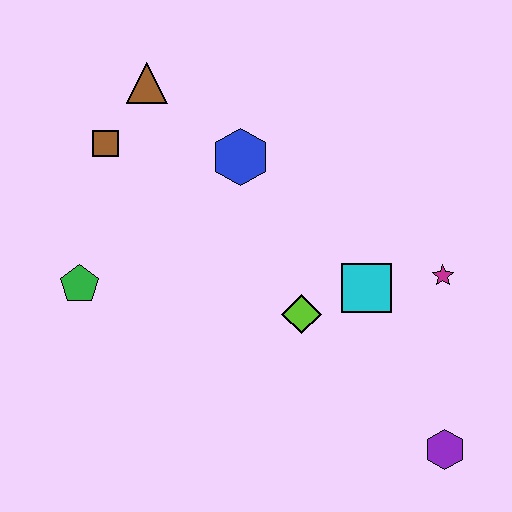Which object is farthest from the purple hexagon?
The brown triangle is farthest from the purple hexagon.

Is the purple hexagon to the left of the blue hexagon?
No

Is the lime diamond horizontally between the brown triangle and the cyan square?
Yes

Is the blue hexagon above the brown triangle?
No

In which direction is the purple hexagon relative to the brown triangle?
The purple hexagon is below the brown triangle.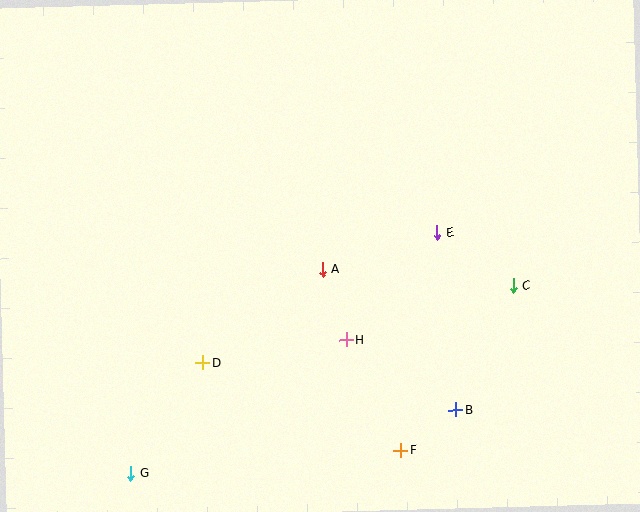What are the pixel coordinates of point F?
Point F is at (401, 450).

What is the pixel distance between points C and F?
The distance between C and F is 199 pixels.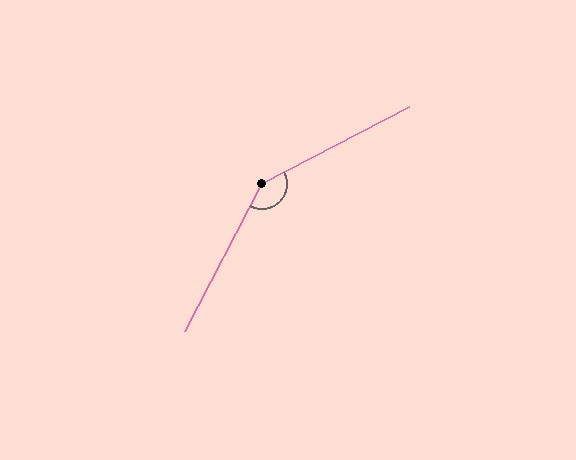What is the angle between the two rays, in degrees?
Approximately 145 degrees.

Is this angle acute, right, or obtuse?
It is obtuse.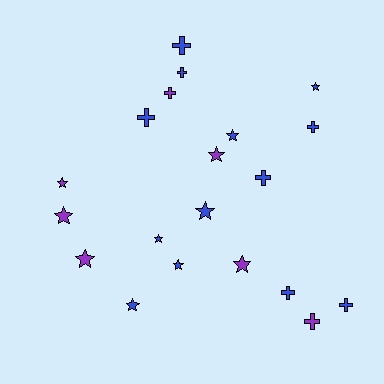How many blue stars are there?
There are 6 blue stars.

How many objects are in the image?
There are 20 objects.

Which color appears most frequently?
Blue, with 13 objects.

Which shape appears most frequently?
Star, with 11 objects.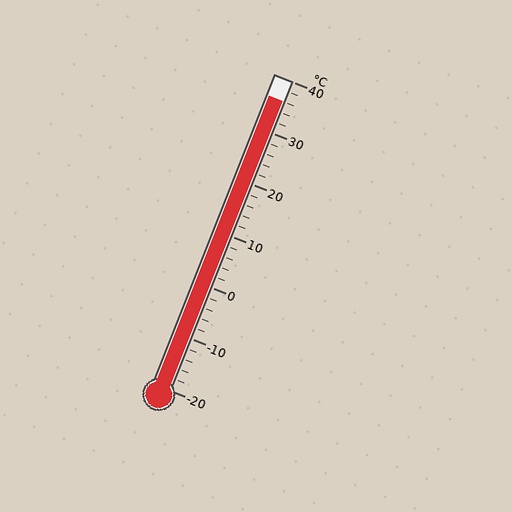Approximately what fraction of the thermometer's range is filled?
The thermometer is filled to approximately 95% of its range.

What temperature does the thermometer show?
The thermometer shows approximately 36°C.